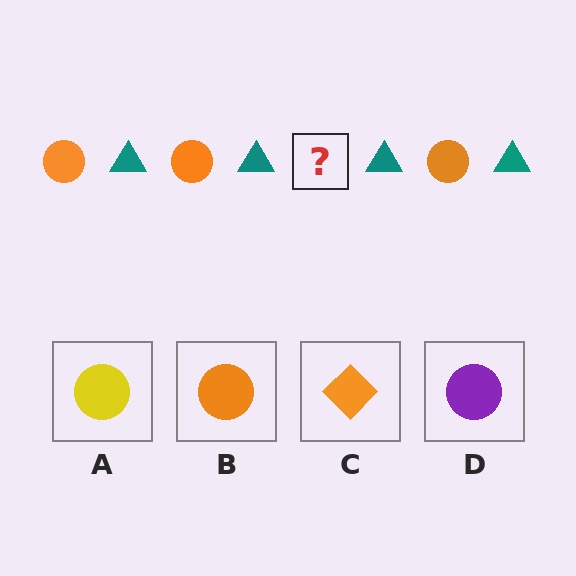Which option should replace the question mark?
Option B.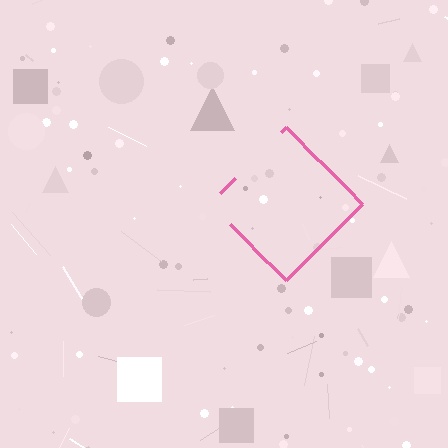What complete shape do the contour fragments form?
The contour fragments form a diamond.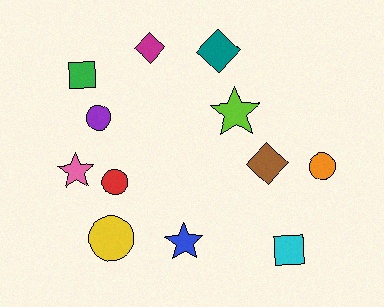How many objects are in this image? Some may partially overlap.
There are 12 objects.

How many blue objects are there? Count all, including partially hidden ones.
There is 1 blue object.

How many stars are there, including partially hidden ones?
There are 3 stars.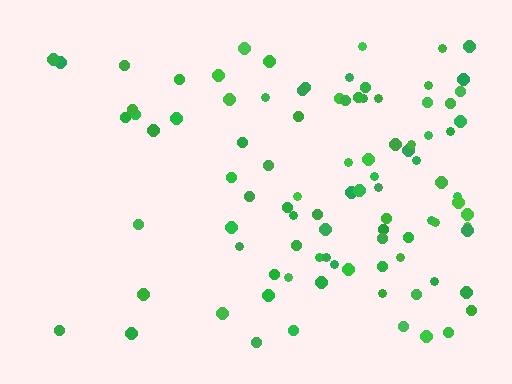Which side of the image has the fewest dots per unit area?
The left.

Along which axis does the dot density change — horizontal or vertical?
Horizontal.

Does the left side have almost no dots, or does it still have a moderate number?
Still a moderate number, just noticeably fewer than the right.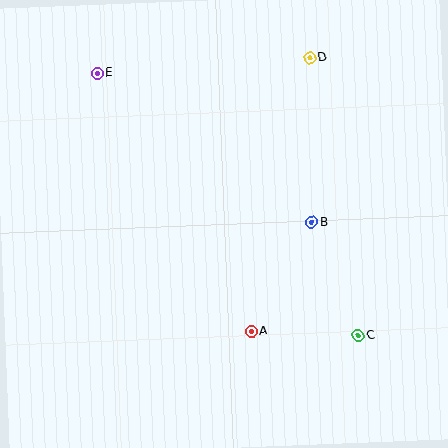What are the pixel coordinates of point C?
Point C is at (358, 335).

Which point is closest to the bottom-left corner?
Point A is closest to the bottom-left corner.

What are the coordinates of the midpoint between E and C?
The midpoint between E and C is at (228, 204).